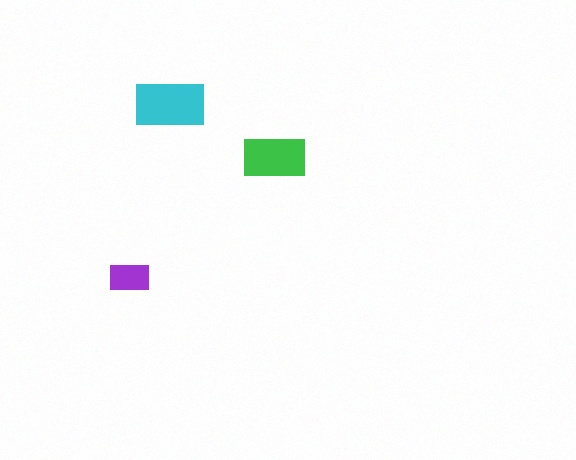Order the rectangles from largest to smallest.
the cyan one, the green one, the purple one.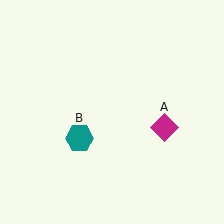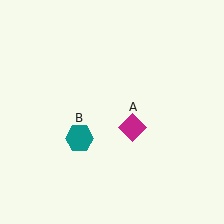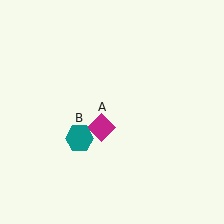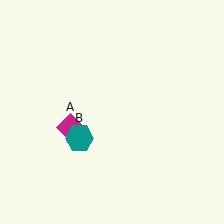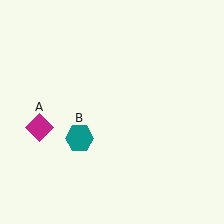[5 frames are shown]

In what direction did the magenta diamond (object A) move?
The magenta diamond (object A) moved left.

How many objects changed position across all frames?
1 object changed position: magenta diamond (object A).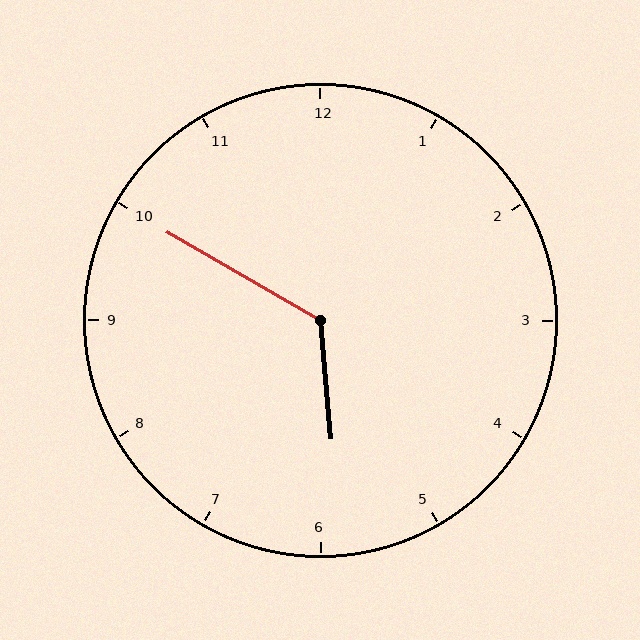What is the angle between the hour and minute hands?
Approximately 125 degrees.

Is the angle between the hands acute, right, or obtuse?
It is obtuse.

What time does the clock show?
5:50.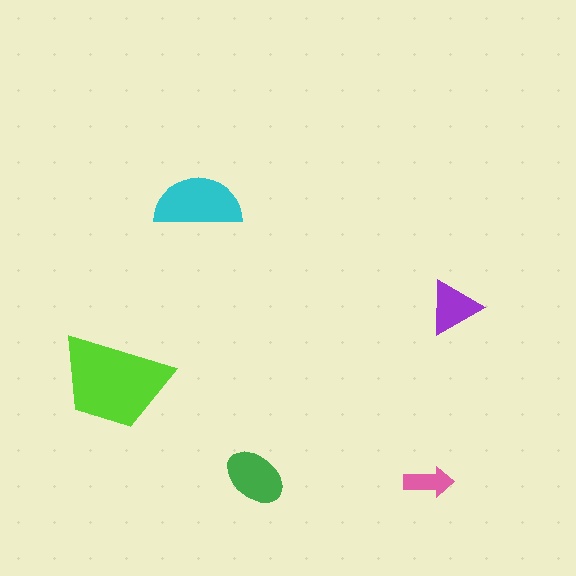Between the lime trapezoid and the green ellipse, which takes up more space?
The lime trapezoid.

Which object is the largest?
The lime trapezoid.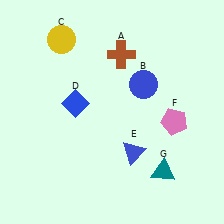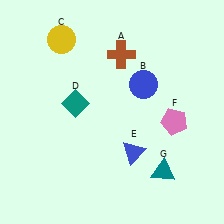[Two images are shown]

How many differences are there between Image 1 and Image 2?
There is 1 difference between the two images.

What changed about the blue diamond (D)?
In Image 1, D is blue. In Image 2, it changed to teal.